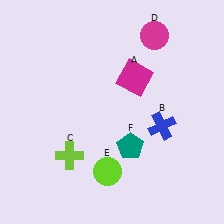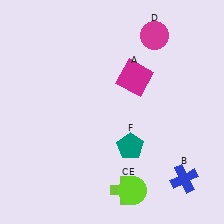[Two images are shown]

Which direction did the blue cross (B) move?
The blue cross (B) moved down.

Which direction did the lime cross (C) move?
The lime cross (C) moved right.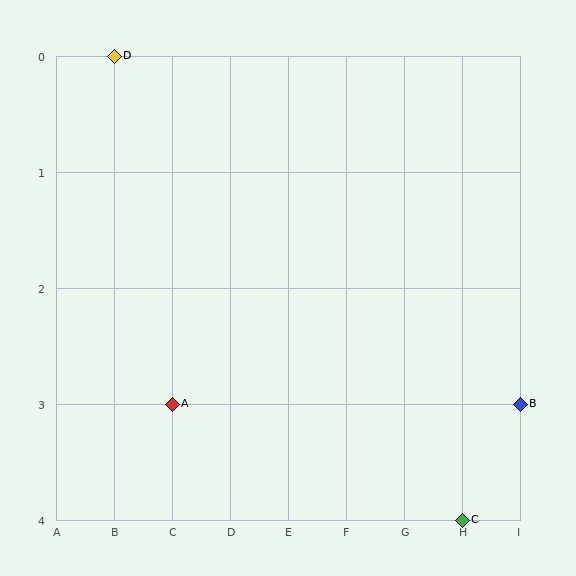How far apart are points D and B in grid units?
Points D and B are 7 columns and 3 rows apart (about 7.6 grid units diagonally).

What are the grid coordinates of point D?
Point D is at grid coordinates (B, 0).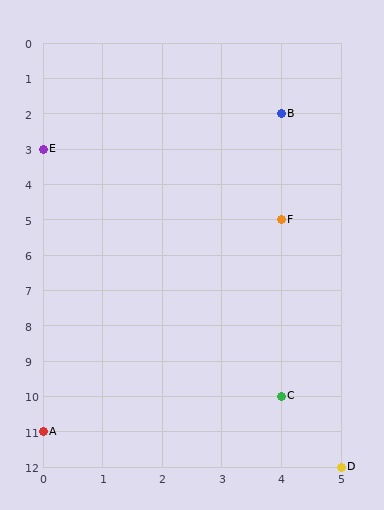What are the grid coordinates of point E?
Point E is at grid coordinates (0, 3).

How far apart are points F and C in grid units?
Points F and C are 5 rows apart.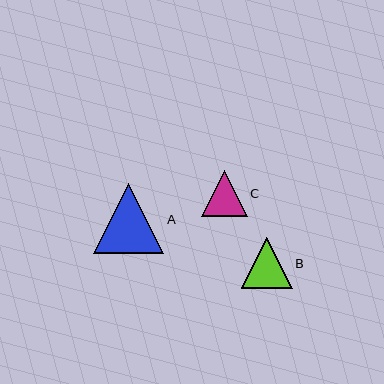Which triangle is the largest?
Triangle A is the largest with a size of approximately 70 pixels.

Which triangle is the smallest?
Triangle C is the smallest with a size of approximately 46 pixels.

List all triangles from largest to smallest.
From largest to smallest: A, B, C.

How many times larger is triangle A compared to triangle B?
Triangle A is approximately 1.4 times the size of triangle B.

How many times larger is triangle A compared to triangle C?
Triangle A is approximately 1.5 times the size of triangle C.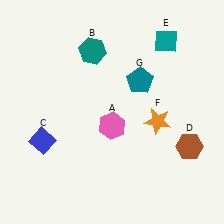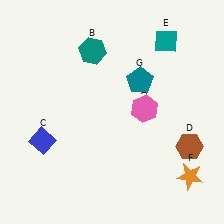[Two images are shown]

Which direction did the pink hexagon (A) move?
The pink hexagon (A) moved right.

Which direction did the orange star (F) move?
The orange star (F) moved down.